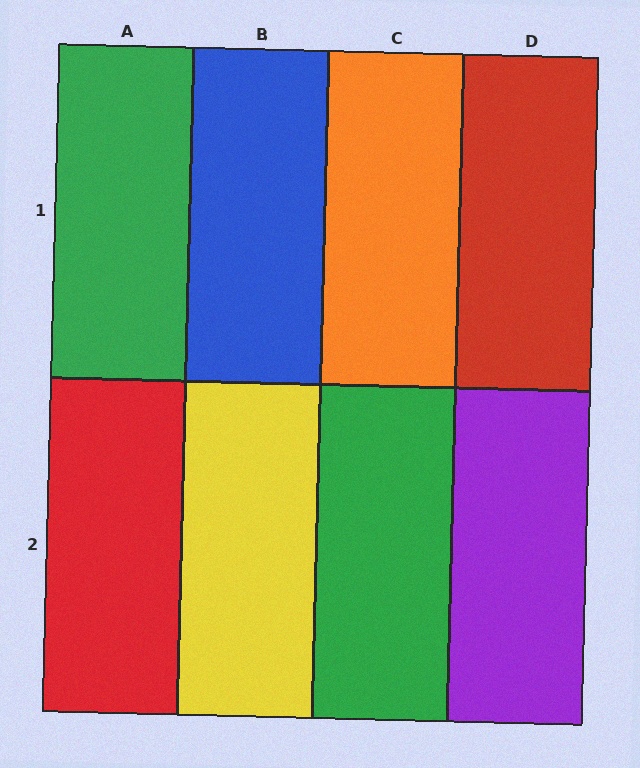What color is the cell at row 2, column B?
Yellow.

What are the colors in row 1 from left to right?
Green, blue, orange, red.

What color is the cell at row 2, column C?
Green.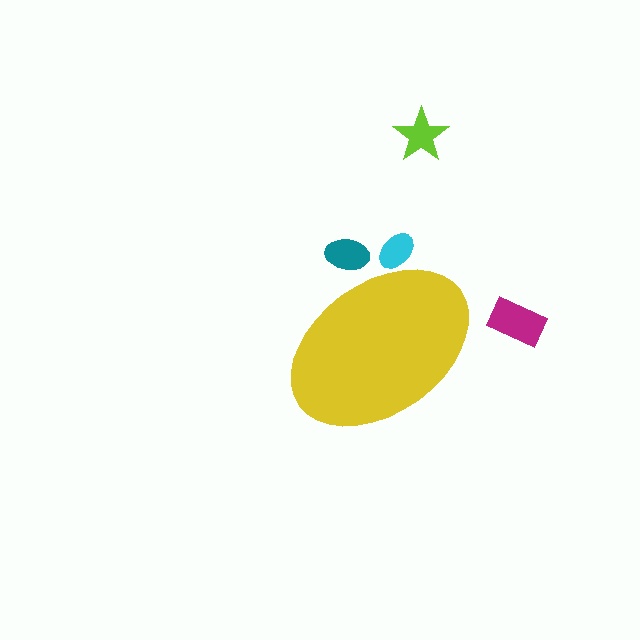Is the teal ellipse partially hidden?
Yes, the teal ellipse is partially hidden behind the yellow ellipse.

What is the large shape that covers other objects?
A yellow ellipse.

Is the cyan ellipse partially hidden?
Yes, the cyan ellipse is partially hidden behind the yellow ellipse.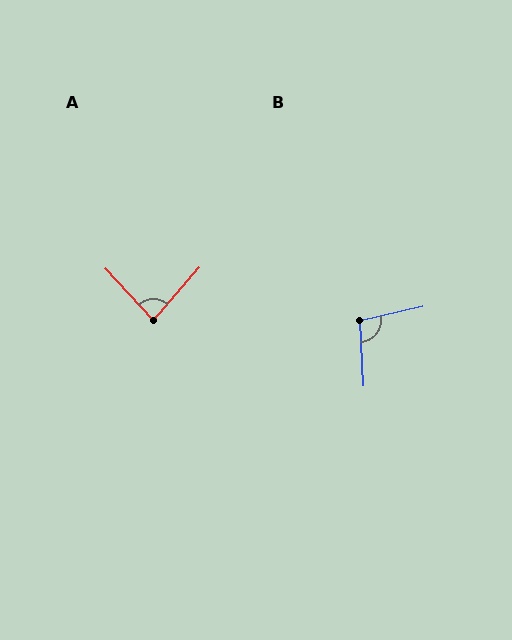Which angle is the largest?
B, at approximately 100 degrees.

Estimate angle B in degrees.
Approximately 100 degrees.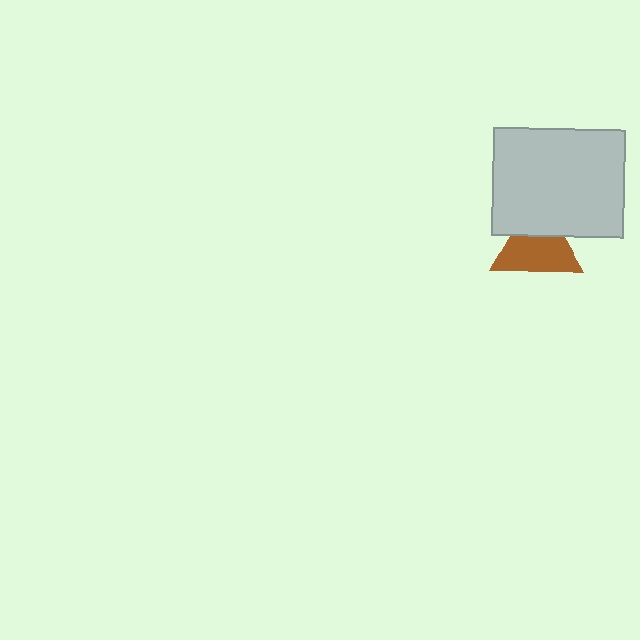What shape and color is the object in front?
The object in front is a light gray rectangle.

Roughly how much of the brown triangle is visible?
Most of it is visible (roughly 68%).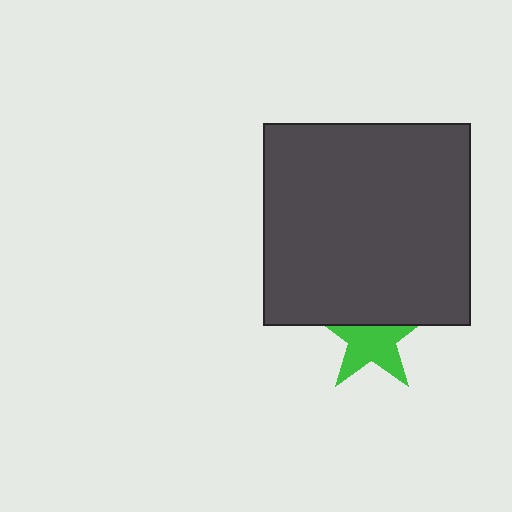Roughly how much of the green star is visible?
About half of it is visible (roughly 63%).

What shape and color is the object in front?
The object in front is a dark gray rectangle.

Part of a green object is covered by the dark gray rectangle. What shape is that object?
It is a star.